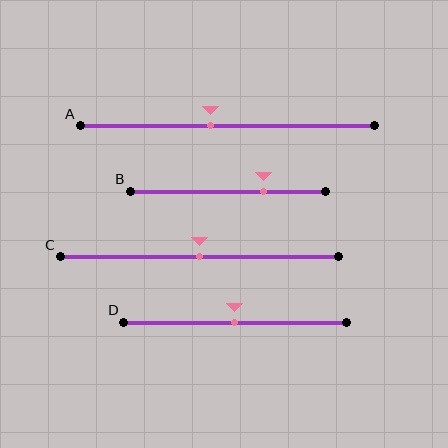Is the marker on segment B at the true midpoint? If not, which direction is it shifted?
No, the marker on segment B is shifted to the right by about 19% of the segment length.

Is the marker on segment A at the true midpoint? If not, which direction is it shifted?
No, the marker on segment A is shifted to the left by about 6% of the segment length.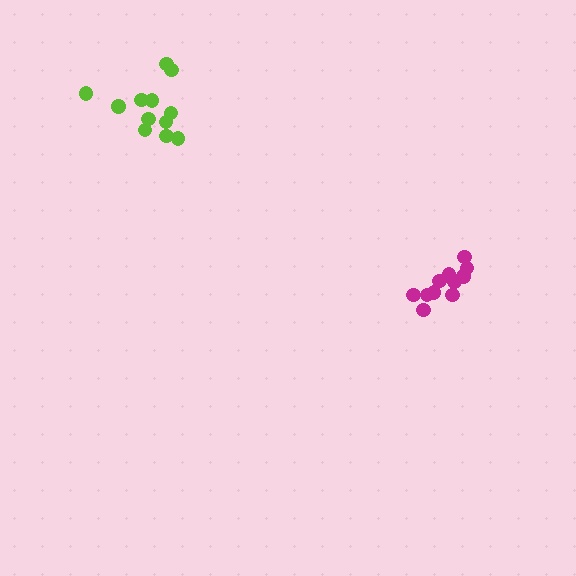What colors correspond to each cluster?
The clusters are colored: lime, magenta.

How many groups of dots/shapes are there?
There are 2 groups.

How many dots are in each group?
Group 1: 12 dots, Group 2: 11 dots (23 total).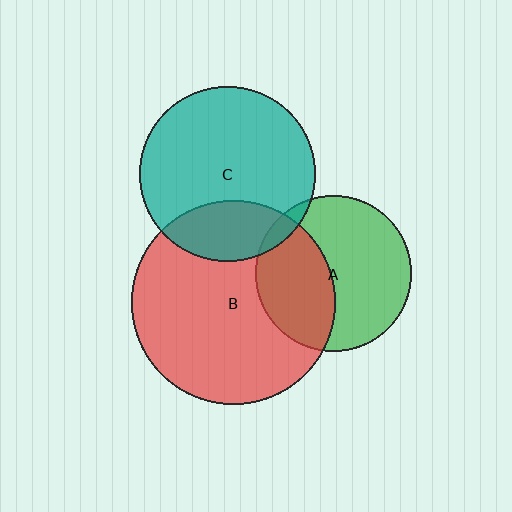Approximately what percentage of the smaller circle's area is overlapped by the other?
Approximately 25%.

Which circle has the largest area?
Circle B (red).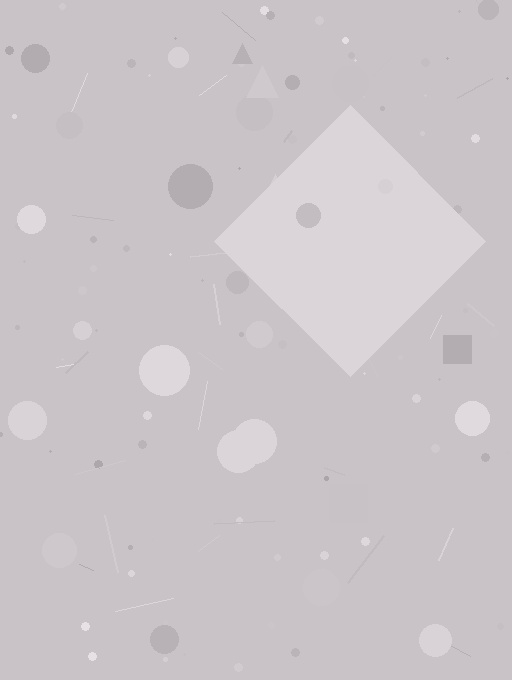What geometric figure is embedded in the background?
A diamond is embedded in the background.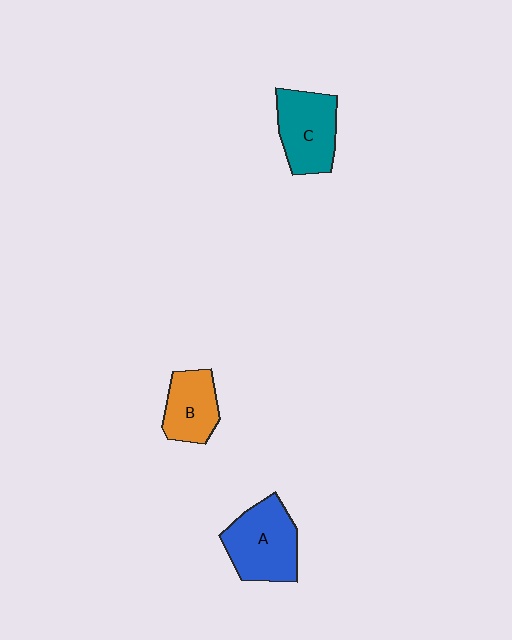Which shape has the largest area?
Shape A (blue).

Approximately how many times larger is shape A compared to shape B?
Approximately 1.4 times.